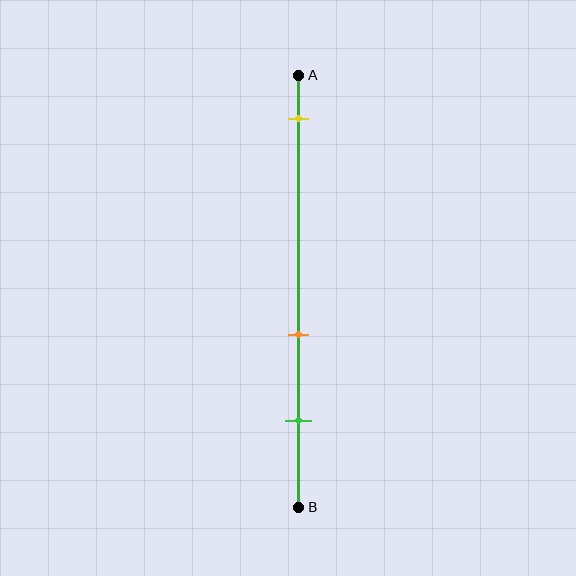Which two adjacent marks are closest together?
The orange and green marks are the closest adjacent pair.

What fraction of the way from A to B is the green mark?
The green mark is approximately 80% (0.8) of the way from A to B.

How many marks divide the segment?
There are 3 marks dividing the segment.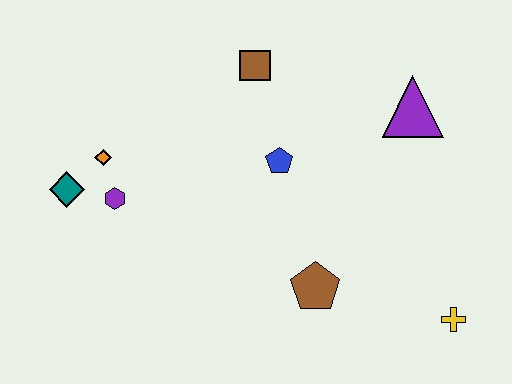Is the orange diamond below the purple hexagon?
No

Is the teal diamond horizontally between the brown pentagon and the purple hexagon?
No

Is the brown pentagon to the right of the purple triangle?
No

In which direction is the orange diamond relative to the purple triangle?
The orange diamond is to the left of the purple triangle.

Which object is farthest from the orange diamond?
The yellow cross is farthest from the orange diamond.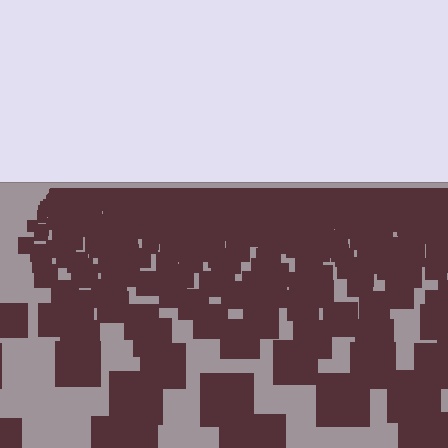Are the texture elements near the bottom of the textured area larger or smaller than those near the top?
Larger. Near the bottom, elements are closer to the viewer and appear at a bigger on-screen size.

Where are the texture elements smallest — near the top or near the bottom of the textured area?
Near the top.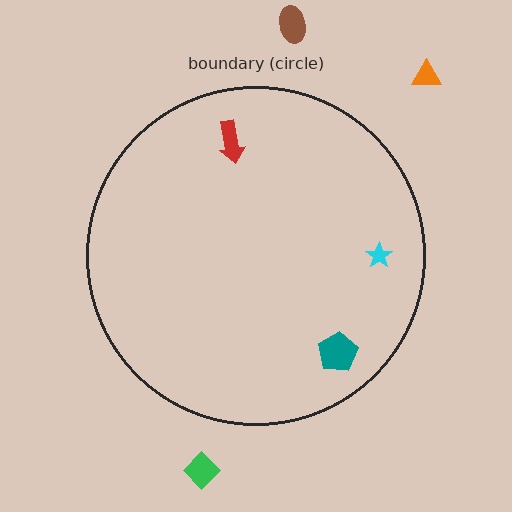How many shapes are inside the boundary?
3 inside, 3 outside.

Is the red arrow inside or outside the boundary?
Inside.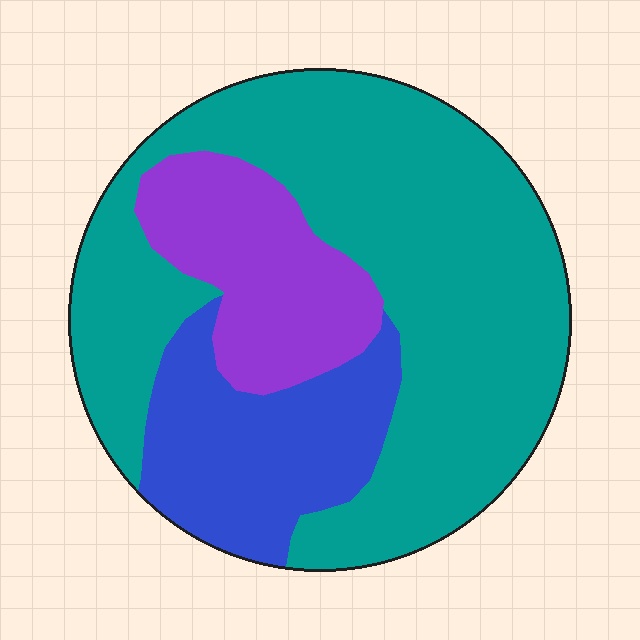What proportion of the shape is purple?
Purple covers around 20% of the shape.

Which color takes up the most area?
Teal, at roughly 60%.